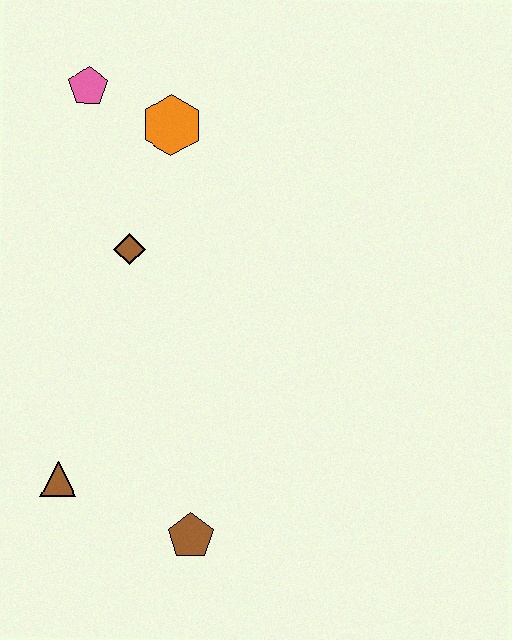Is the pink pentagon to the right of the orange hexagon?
No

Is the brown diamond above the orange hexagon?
No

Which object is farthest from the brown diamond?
The brown pentagon is farthest from the brown diamond.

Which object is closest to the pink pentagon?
The orange hexagon is closest to the pink pentagon.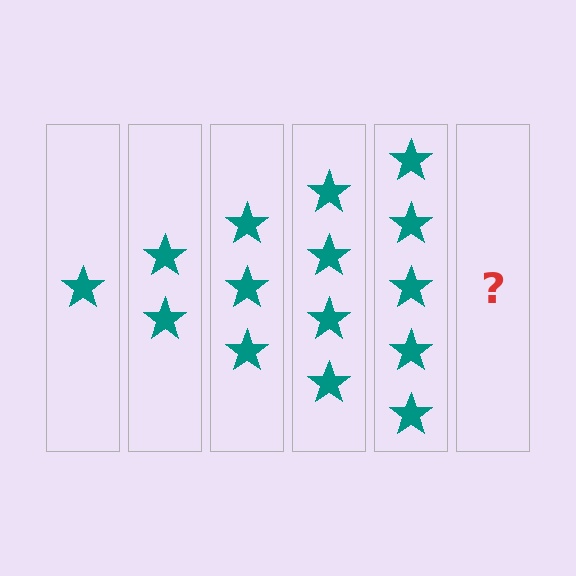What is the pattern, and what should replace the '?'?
The pattern is that each step adds one more star. The '?' should be 6 stars.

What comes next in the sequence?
The next element should be 6 stars.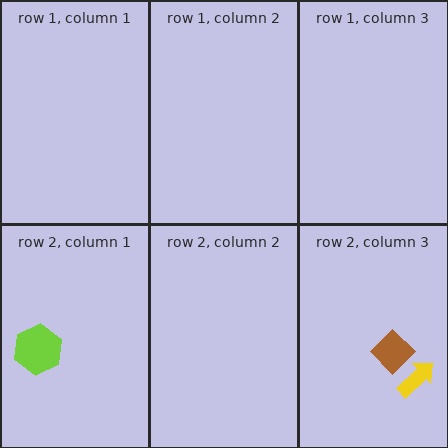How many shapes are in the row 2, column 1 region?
1.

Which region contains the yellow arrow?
The row 2, column 3 region.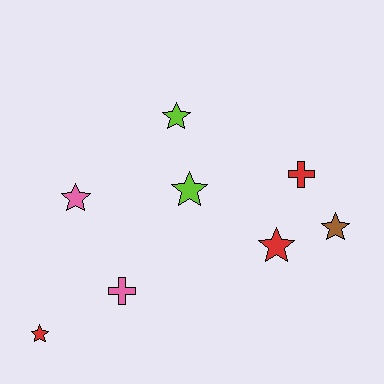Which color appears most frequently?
Red, with 3 objects.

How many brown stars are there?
There is 1 brown star.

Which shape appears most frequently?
Star, with 6 objects.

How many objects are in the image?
There are 8 objects.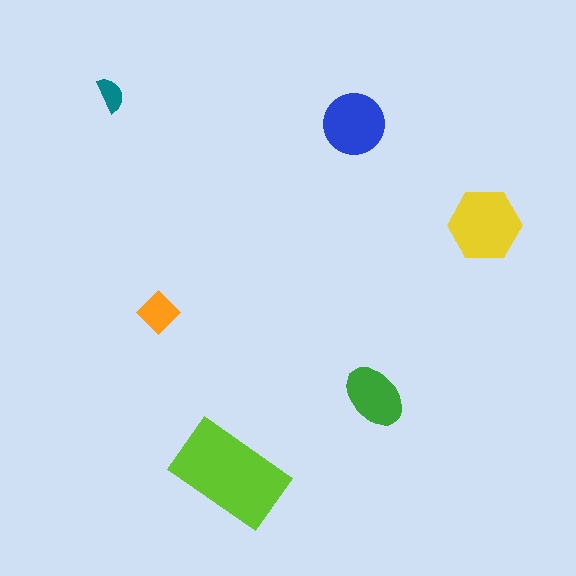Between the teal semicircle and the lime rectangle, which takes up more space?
The lime rectangle.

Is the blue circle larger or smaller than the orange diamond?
Larger.